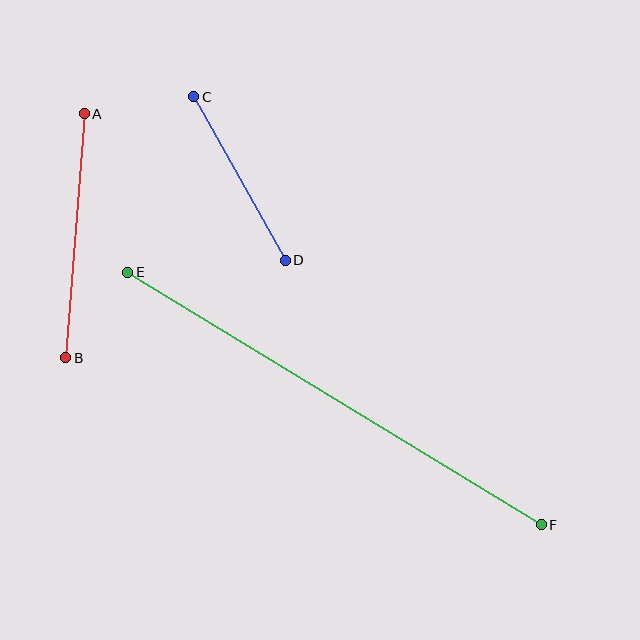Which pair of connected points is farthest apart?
Points E and F are farthest apart.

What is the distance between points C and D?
The distance is approximately 187 pixels.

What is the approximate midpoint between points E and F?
The midpoint is at approximately (334, 398) pixels.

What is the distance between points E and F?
The distance is approximately 485 pixels.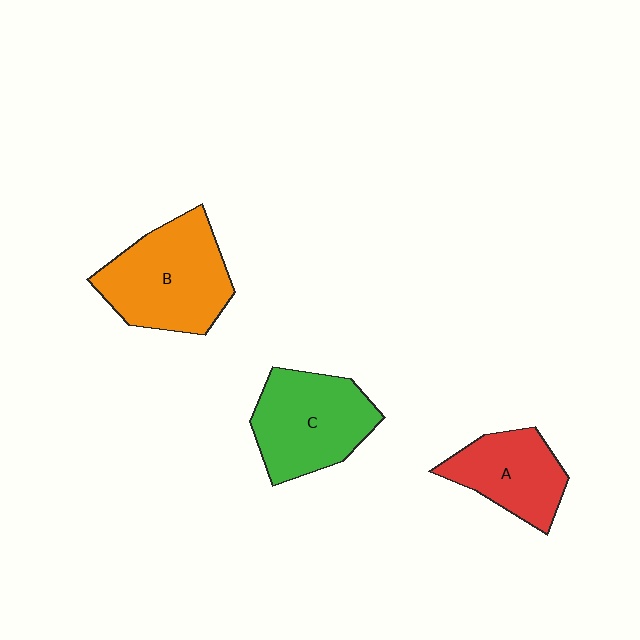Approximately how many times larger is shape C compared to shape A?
Approximately 1.3 times.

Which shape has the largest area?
Shape B (orange).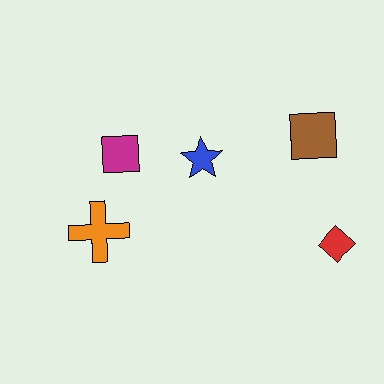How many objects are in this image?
There are 5 objects.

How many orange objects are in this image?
There is 1 orange object.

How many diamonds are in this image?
There is 1 diamond.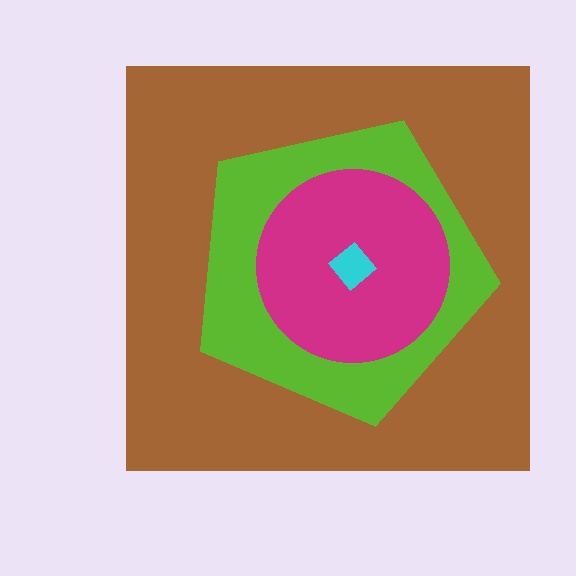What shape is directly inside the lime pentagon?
The magenta circle.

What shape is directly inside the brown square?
The lime pentagon.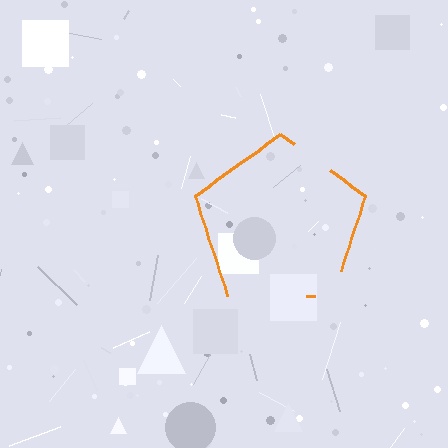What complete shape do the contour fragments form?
The contour fragments form a pentagon.